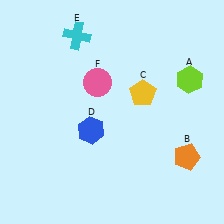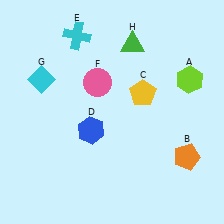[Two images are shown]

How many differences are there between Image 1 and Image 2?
There are 2 differences between the two images.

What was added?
A cyan diamond (G), a green triangle (H) were added in Image 2.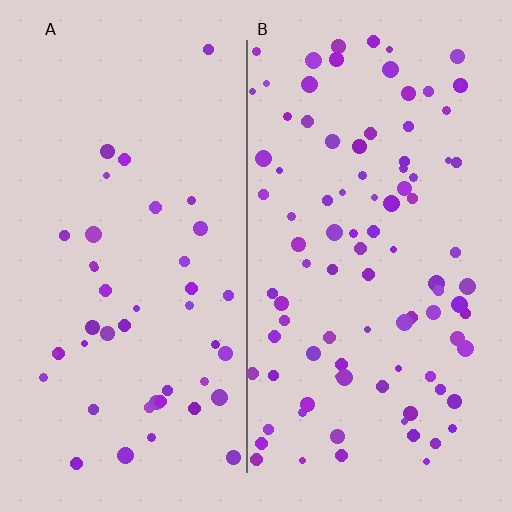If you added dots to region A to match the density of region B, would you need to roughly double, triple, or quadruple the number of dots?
Approximately double.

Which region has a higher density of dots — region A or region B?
B (the right).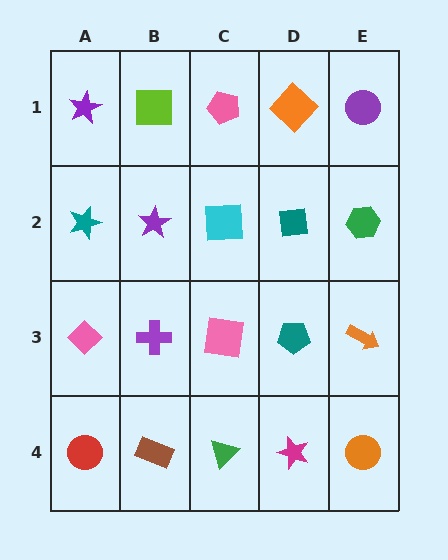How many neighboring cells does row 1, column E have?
2.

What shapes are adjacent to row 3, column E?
A green hexagon (row 2, column E), an orange circle (row 4, column E), a teal pentagon (row 3, column D).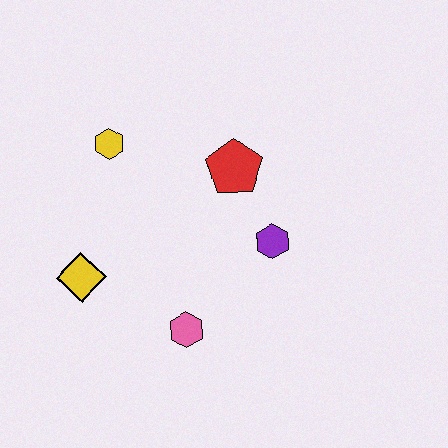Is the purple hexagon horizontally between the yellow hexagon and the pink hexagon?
No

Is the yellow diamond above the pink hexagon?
Yes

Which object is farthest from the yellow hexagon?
The pink hexagon is farthest from the yellow hexagon.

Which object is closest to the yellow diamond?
The pink hexagon is closest to the yellow diamond.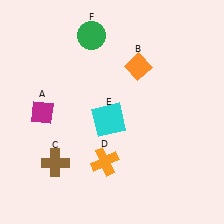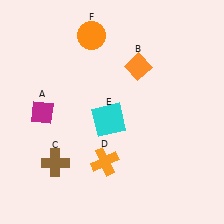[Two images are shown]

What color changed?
The circle (F) changed from green in Image 1 to orange in Image 2.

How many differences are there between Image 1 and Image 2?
There is 1 difference between the two images.